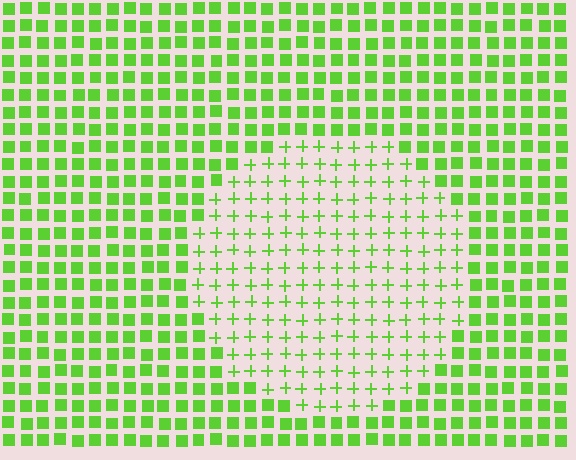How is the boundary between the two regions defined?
The boundary is defined by a change in element shape: plus signs inside vs. squares outside. All elements share the same color and spacing.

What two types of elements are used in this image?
The image uses plus signs inside the circle region and squares outside it.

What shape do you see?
I see a circle.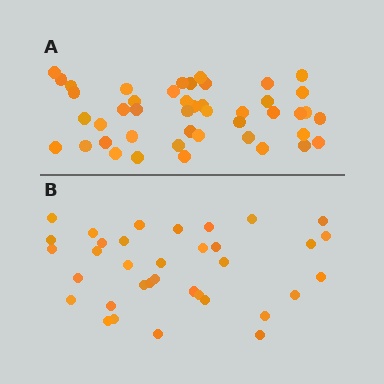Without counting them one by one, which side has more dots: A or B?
Region A (the top region) has more dots.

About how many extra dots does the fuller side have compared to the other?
Region A has roughly 10 or so more dots than region B.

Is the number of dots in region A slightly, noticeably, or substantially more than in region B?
Region A has noticeably more, but not dramatically so. The ratio is roughly 1.3 to 1.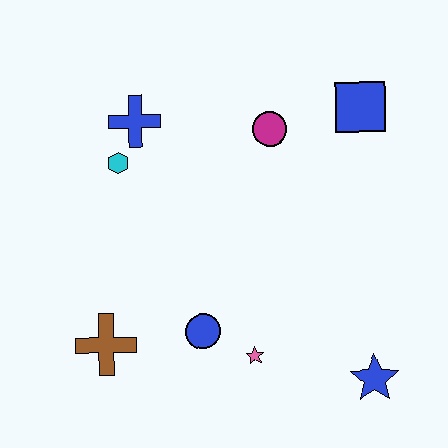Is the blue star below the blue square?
Yes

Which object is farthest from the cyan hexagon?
The blue star is farthest from the cyan hexagon.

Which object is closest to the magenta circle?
The blue square is closest to the magenta circle.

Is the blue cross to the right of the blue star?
No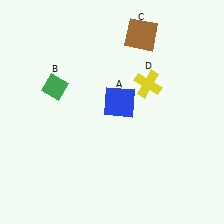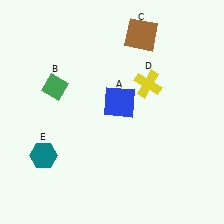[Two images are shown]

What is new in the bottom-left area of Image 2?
A teal hexagon (E) was added in the bottom-left area of Image 2.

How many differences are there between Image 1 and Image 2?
There is 1 difference between the two images.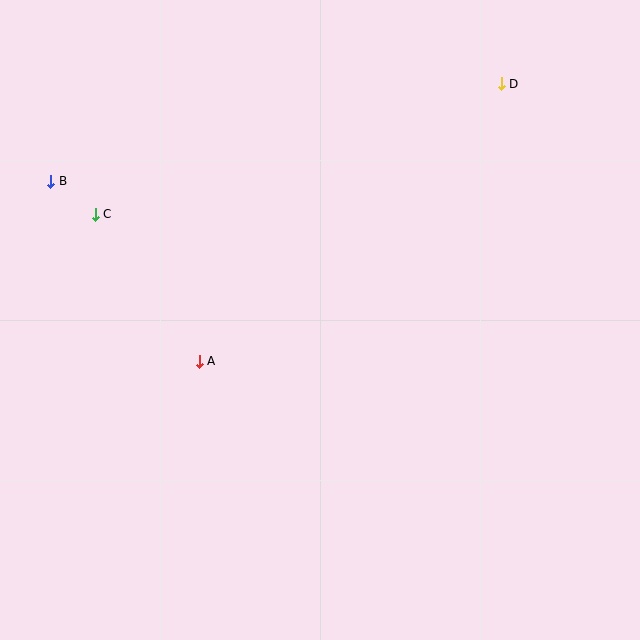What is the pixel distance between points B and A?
The distance between B and A is 233 pixels.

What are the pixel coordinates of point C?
Point C is at (95, 214).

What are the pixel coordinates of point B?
Point B is at (51, 181).